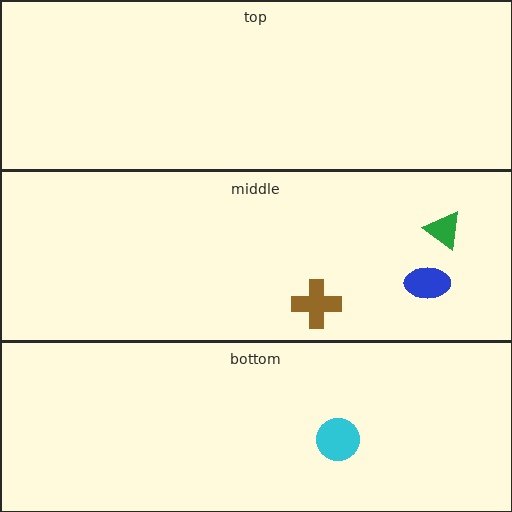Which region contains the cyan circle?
The bottom region.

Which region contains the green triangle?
The middle region.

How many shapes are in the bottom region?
1.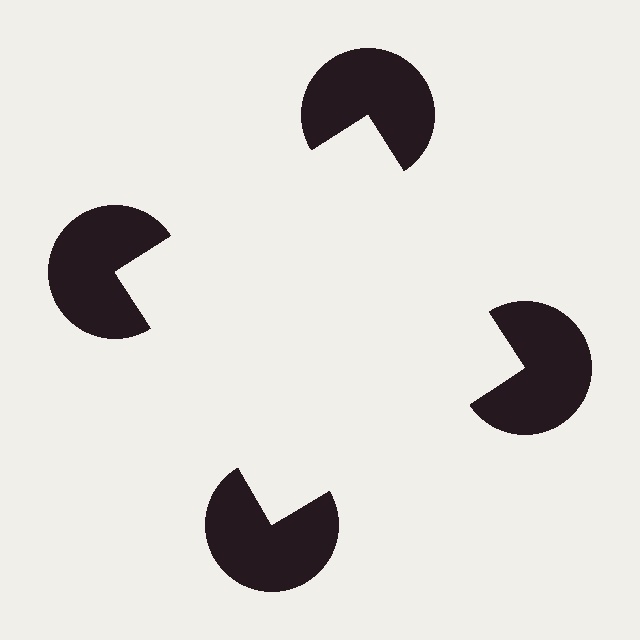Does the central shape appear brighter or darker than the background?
It typically appears slightly brighter than the background, even though no actual brightness change is drawn.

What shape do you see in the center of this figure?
An illusory square — its edges are inferred from the aligned wedge cuts in the pac-man discs, not physically drawn.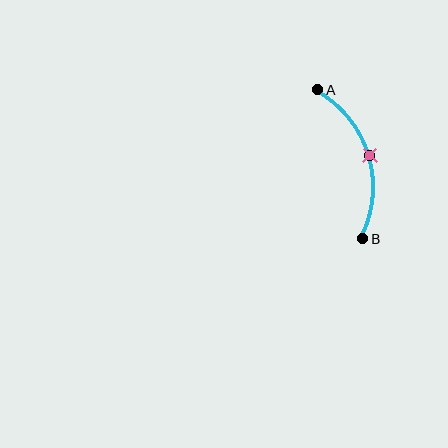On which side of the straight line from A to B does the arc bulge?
The arc bulges to the right of the straight line connecting A and B.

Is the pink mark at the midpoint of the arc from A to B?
Yes. The pink mark lies on the arc at equal arc-length from both A and B — it is the arc midpoint.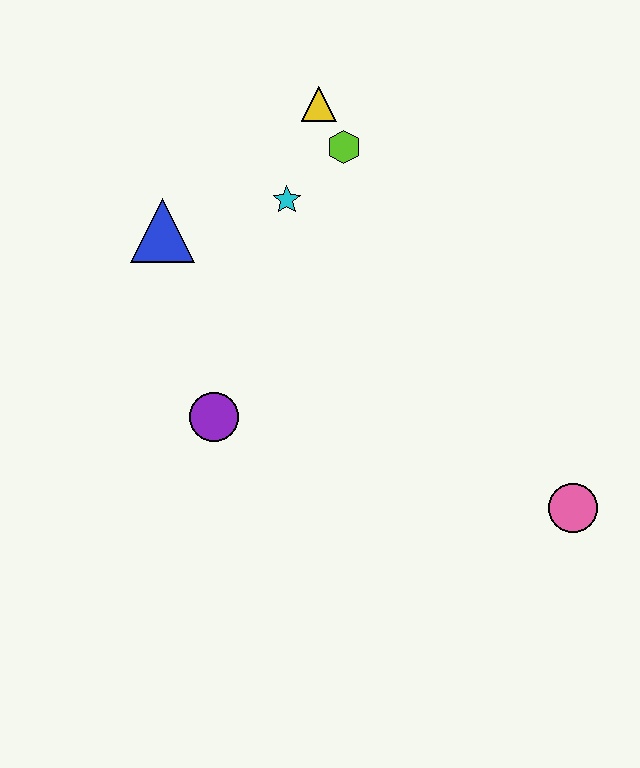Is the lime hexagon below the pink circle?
No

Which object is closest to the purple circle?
The blue triangle is closest to the purple circle.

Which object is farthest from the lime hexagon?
The pink circle is farthest from the lime hexagon.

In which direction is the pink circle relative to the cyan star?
The pink circle is below the cyan star.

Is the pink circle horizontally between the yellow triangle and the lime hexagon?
No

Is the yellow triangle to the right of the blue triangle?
Yes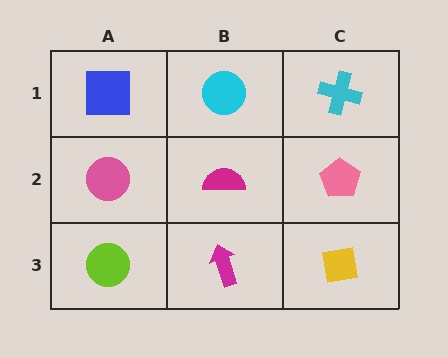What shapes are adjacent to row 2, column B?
A cyan circle (row 1, column B), a magenta arrow (row 3, column B), a pink circle (row 2, column A), a pink pentagon (row 2, column C).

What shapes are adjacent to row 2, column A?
A blue square (row 1, column A), a lime circle (row 3, column A), a magenta semicircle (row 2, column B).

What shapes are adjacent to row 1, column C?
A pink pentagon (row 2, column C), a cyan circle (row 1, column B).